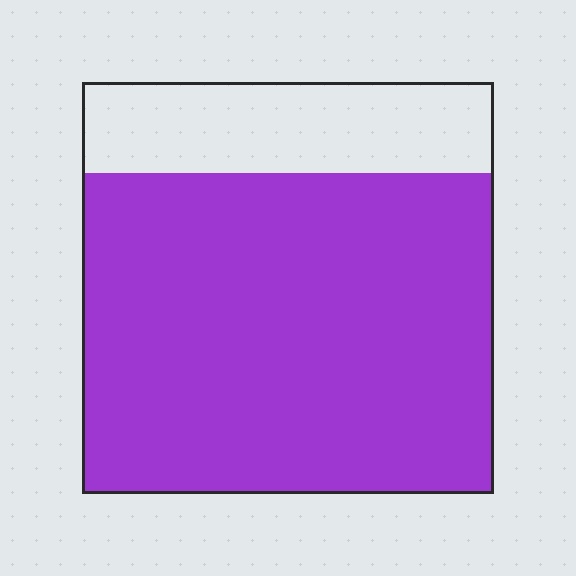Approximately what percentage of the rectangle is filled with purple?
Approximately 80%.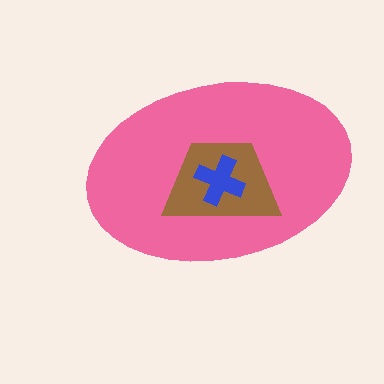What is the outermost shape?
The pink ellipse.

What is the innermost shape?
The blue cross.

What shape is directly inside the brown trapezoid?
The blue cross.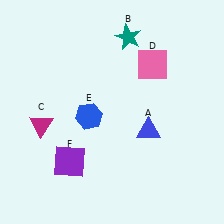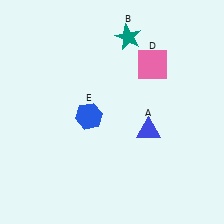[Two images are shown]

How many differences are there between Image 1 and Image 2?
There are 2 differences between the two images.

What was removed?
The purple square (F), the magenta triangle (C) were removed in Image 2.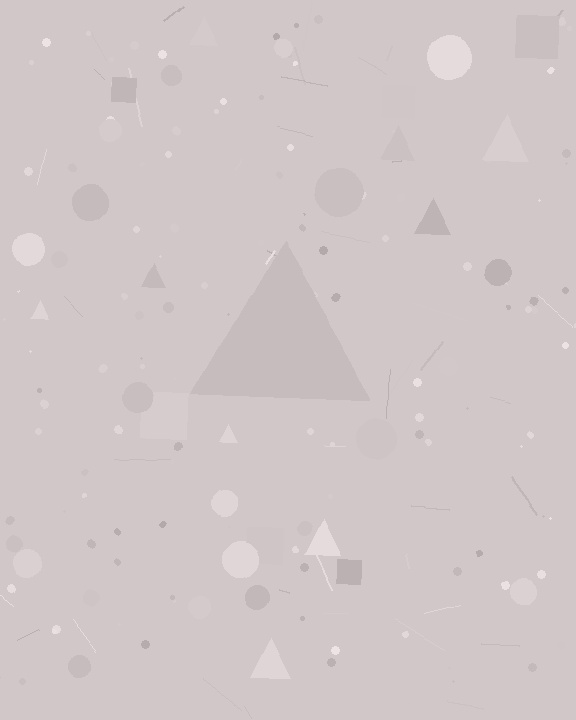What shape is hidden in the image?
A triangle is hidden in the image.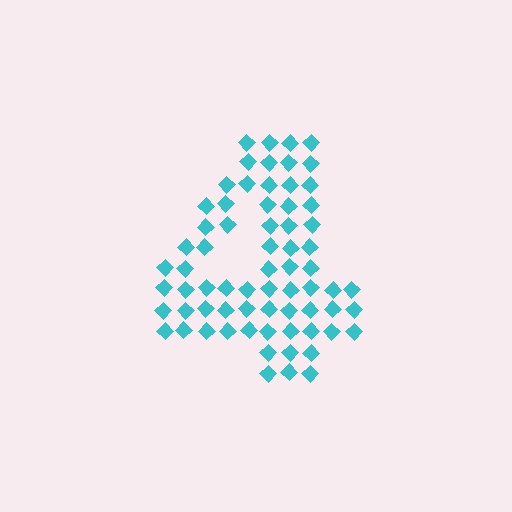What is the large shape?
The large shape is the digit 4.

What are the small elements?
The small elements are diamonds.